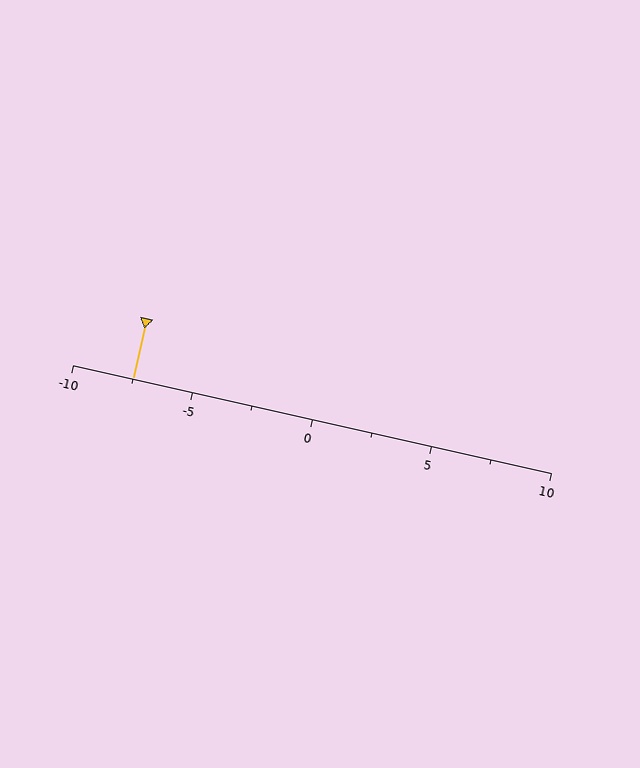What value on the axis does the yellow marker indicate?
The marker indicates approximately -7.5.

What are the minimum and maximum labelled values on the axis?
The axis runs from -10 to 10.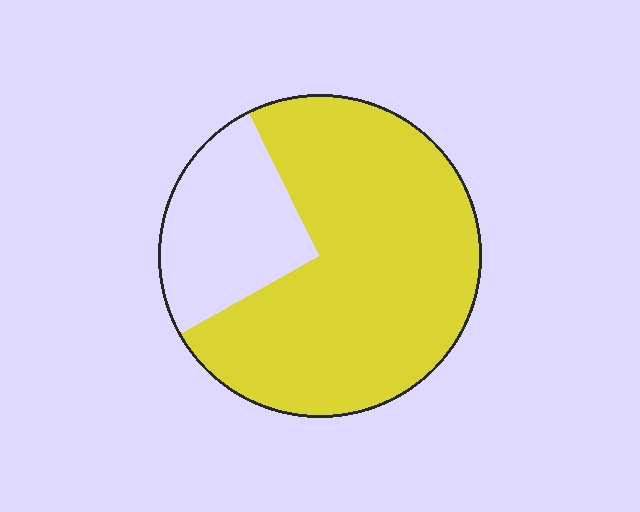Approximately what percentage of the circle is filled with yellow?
Approximately 75%.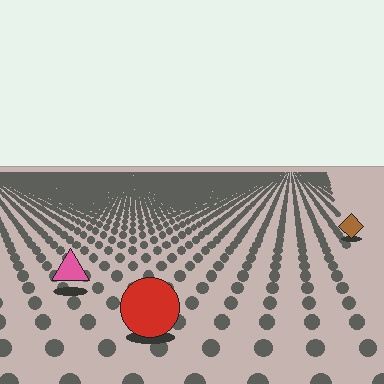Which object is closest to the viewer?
The red circle is closest. The texture marks near it are larger and more spread out.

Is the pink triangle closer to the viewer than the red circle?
No. The red circle is closer — you can tell from the texture gradient: the ground texture is coarser near it.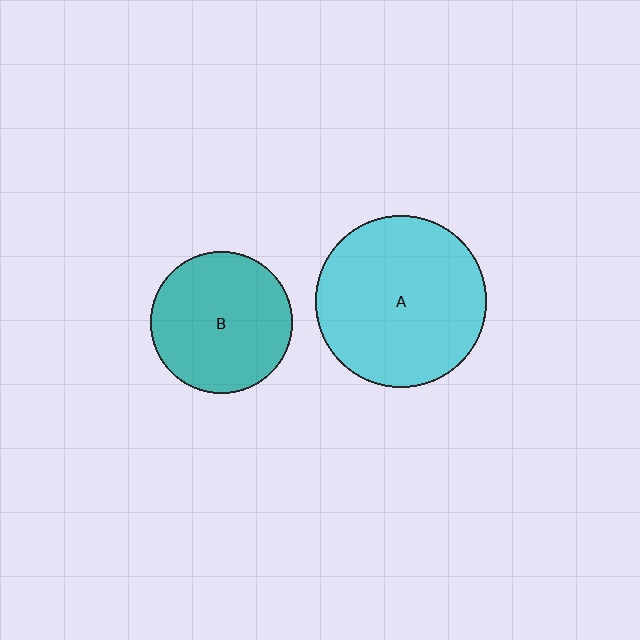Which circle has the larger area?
Circle A (cyan).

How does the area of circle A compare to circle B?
Approximately 1.5 times.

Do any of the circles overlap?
No, none of the circles overlap.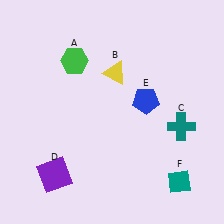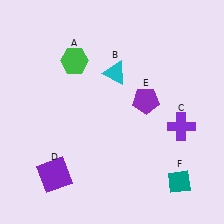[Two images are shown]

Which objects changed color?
B changed from yellow to cyan. C changed from teal to purple. E changed from blue to purple.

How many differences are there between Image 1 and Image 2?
There are 3 differences between the two images.